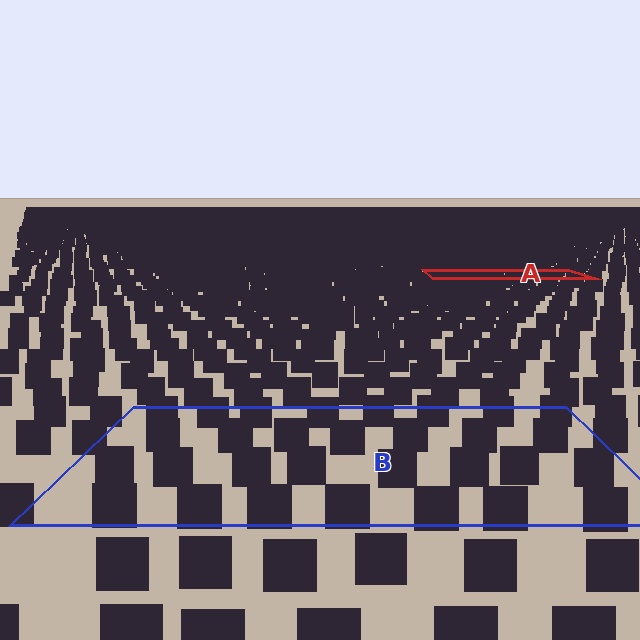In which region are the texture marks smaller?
The texture marks are smaller in region A, because it is farther away.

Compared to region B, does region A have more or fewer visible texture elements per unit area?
Region A has more texture elements per unit area — they are packed more densely because it is farther away.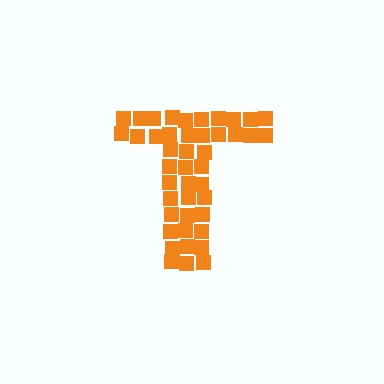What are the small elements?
The small elements are squares.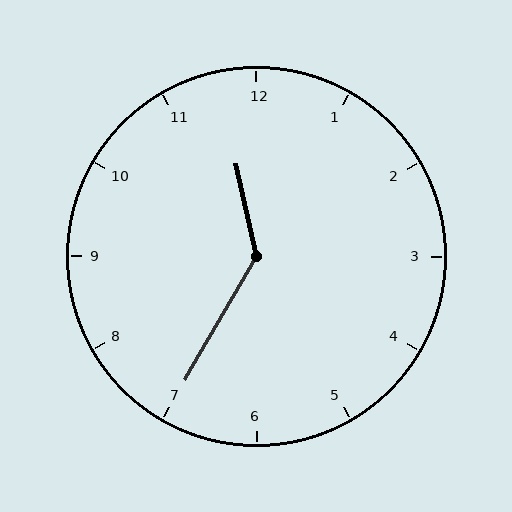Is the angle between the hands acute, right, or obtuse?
It is obtuse.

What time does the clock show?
11:35.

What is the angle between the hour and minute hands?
Approximately 138 degrees.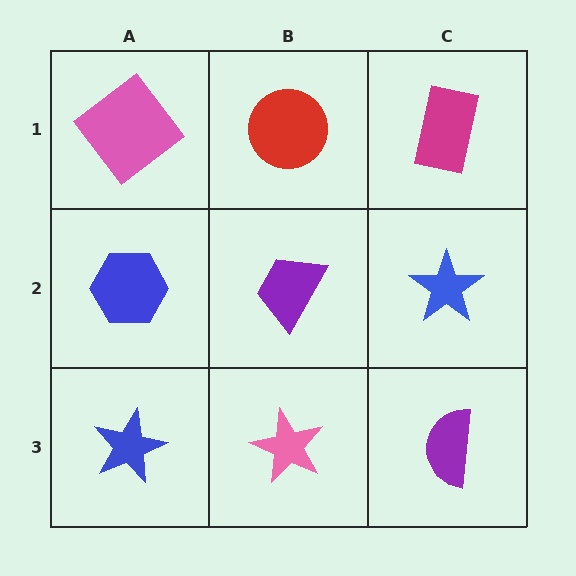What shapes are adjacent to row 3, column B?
A purple trapezoid (row 2, column B), a blue star (row 3, column A), a purple semicircle (row 3, column C).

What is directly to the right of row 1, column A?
A red circle.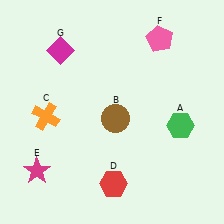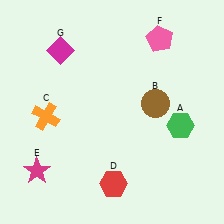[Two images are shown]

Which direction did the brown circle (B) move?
The brown circle (B) moved right.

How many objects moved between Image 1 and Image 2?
1 object moved between the two images.